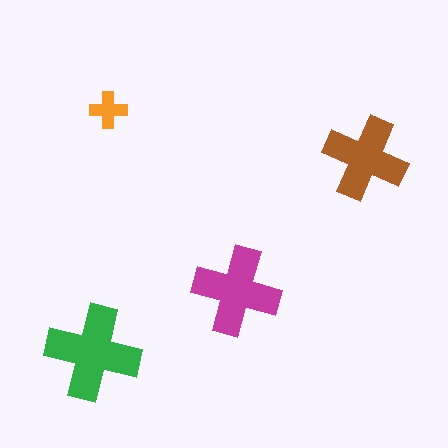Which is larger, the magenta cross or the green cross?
The green one.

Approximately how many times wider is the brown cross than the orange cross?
About 2 times wider.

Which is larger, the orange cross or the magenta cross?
The magenta one.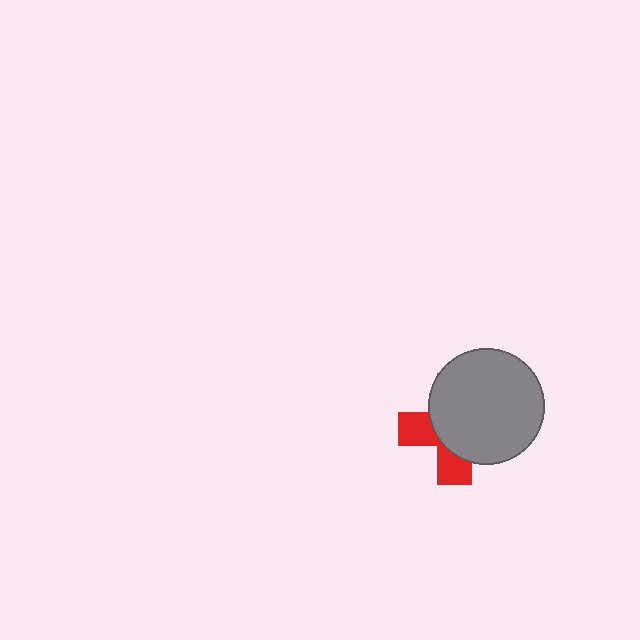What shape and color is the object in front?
The object in front is a gray circle.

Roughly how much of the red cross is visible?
A small part of it is visible (roughly 35%).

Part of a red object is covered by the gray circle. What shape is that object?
It is a cross.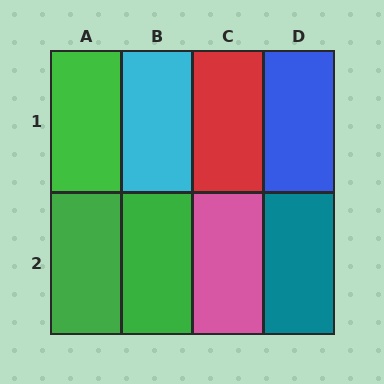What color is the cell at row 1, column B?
Cyan.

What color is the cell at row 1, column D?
Blue.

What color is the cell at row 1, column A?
Green.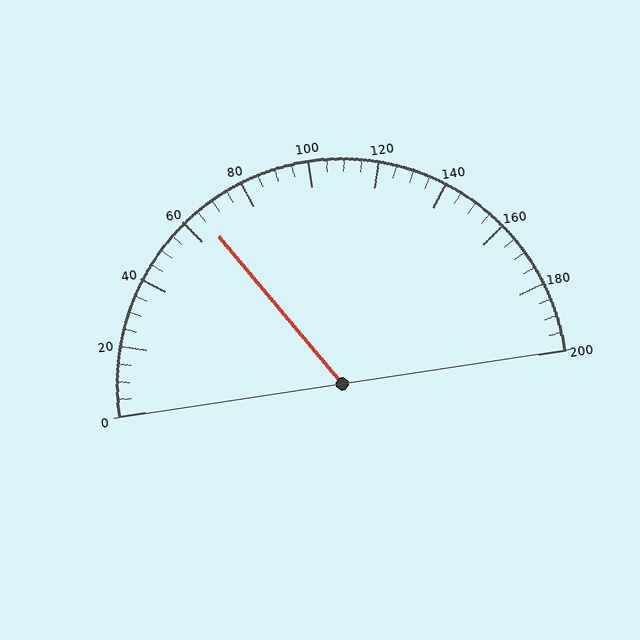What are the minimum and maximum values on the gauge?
The gauge ranges from 0 to 200.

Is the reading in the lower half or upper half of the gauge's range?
The reading is in the lower half of the range (0 to 200).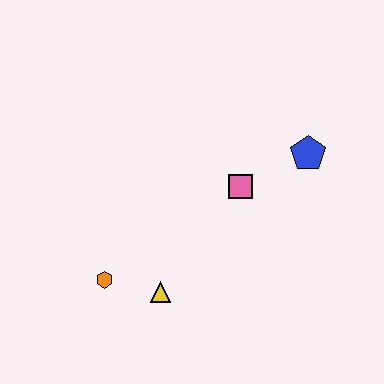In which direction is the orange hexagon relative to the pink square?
The orange hexagon is to the left of the pink square.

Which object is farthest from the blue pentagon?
The orange hexagon is farthest from the blue pentagon.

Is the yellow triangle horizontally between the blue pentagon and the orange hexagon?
Yes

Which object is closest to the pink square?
The blue pentagon is closest to the pink square.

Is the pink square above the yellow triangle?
Yes